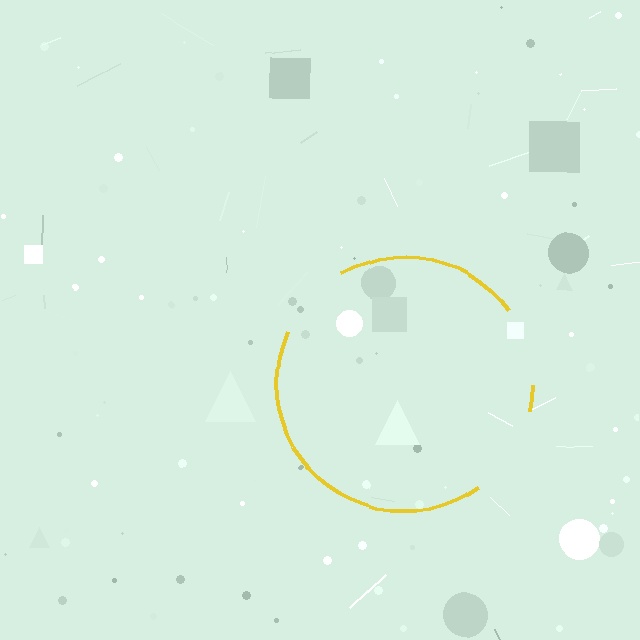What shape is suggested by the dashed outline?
The dashed outline suggests a circle.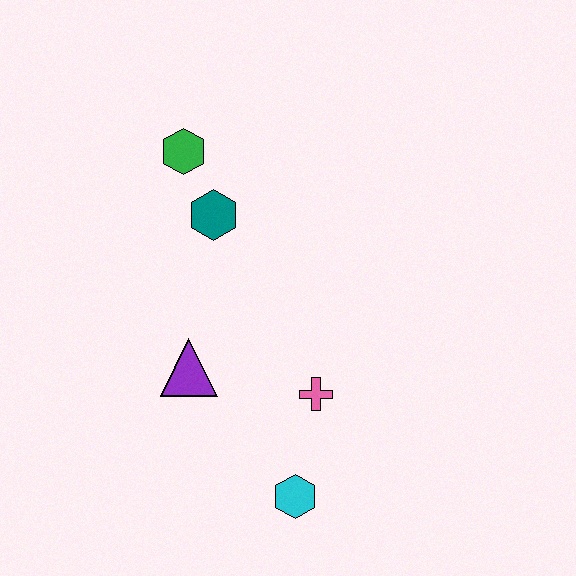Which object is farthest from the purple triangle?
The green hexagon is farthest from the purple triangle.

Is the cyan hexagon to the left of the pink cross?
Yes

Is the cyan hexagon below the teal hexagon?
Yes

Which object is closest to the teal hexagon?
The green hexagon is closest to the teal hexagon.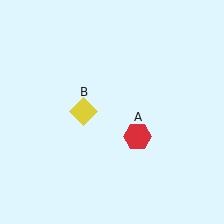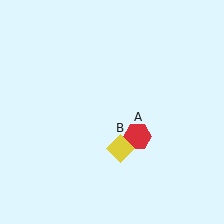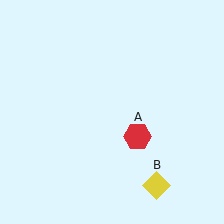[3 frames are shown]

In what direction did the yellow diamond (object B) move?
The yellow diamond (object B) moved down and to the right.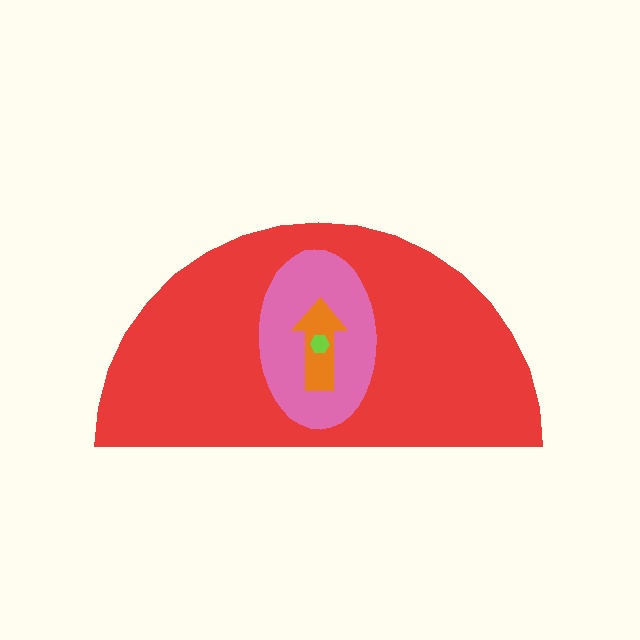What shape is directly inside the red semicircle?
The pink ellipse.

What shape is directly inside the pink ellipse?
The orange arrow.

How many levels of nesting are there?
4.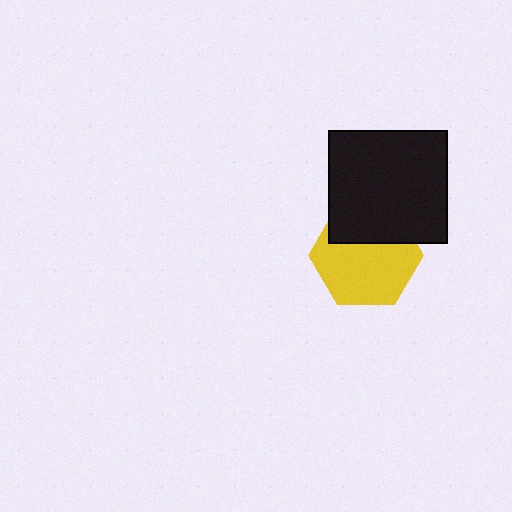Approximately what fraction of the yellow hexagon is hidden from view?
Roughly 34% of the yellow hexagon is hidden behind the black rectangle.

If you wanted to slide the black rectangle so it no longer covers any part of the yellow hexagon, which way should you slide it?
Slide it up — that is the most direct way to separate the two shapes.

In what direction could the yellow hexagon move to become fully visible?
The yellow hexagon could move down. That would shift it out from behind the black rectangle entirely.